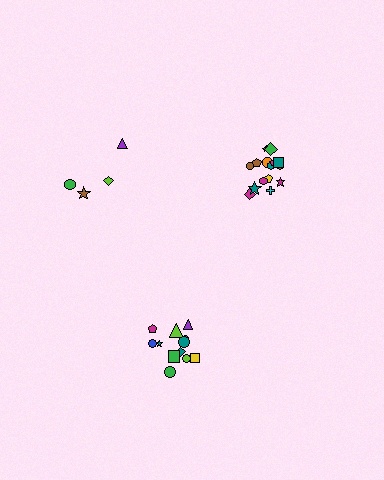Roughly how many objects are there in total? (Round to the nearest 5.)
Roughly 30 objects in total.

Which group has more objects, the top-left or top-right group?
The top-right group.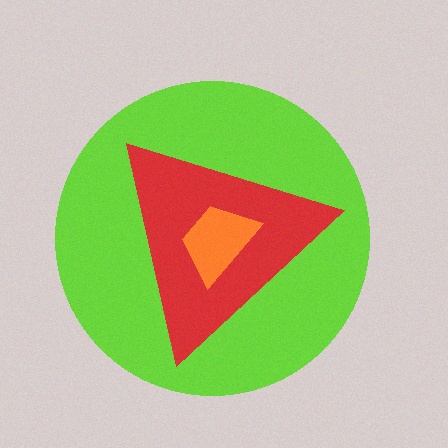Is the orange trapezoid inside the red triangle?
Yes.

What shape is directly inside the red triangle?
The orange trapezoid.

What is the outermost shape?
The lime circle.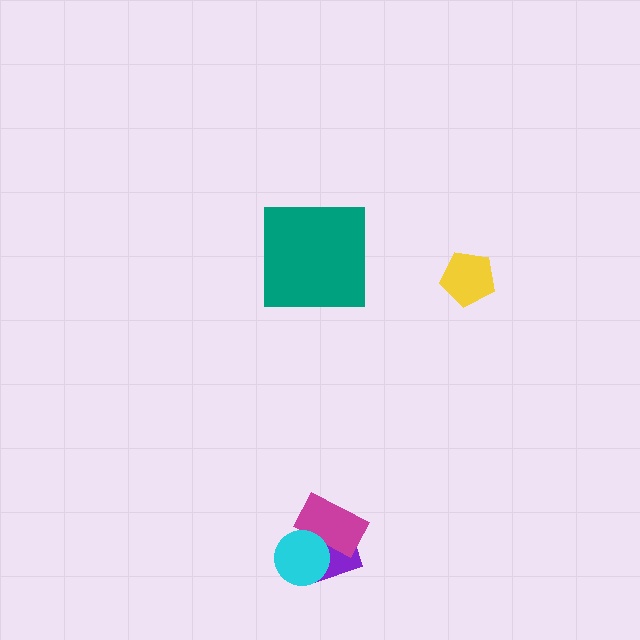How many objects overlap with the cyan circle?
2 objects overlap with the cyan circle.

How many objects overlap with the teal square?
0 objects overlap with the teal square.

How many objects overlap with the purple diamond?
2 objects overlap with the purple diamond.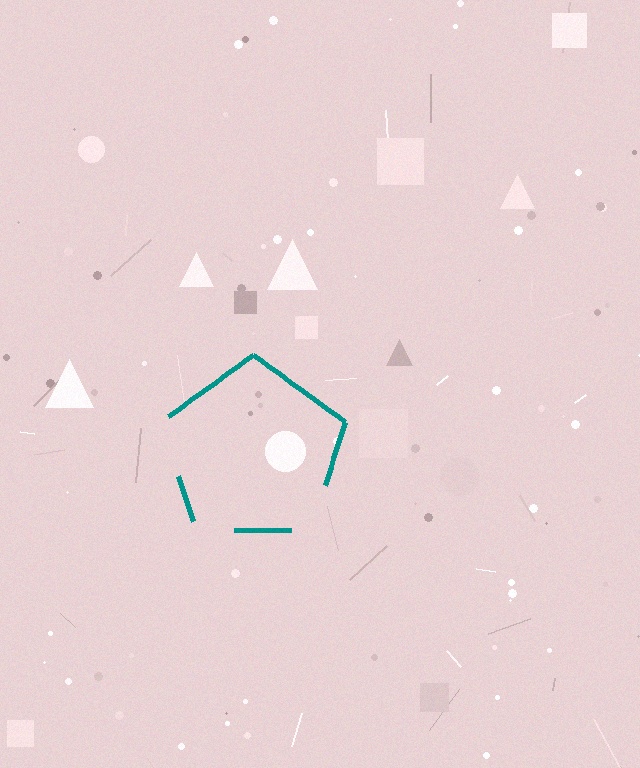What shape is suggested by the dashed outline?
The dashed outline suggests a pentagon.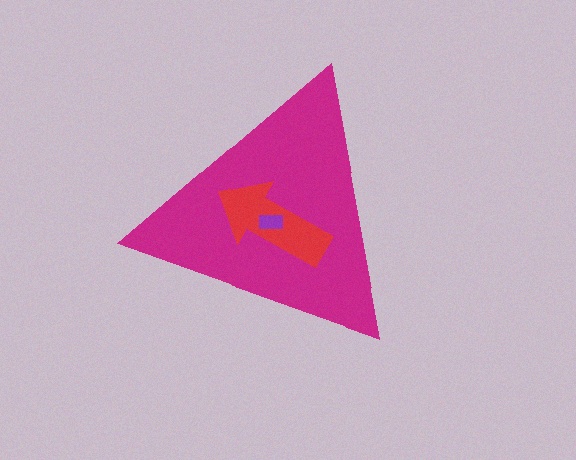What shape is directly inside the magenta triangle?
The red arrow.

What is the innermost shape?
The purple rectangle.